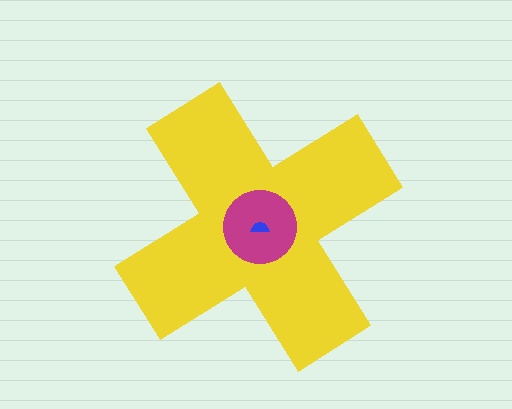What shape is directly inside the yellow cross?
The magenta circle.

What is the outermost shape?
The yellow cross.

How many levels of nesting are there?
3.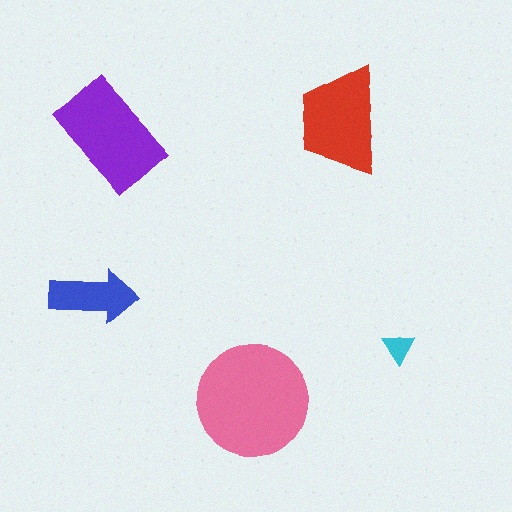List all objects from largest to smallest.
The pink circle, the purple rectangle, the red trapezoid, the blue arrow, the cyan triangle.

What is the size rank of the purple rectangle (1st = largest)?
2nd.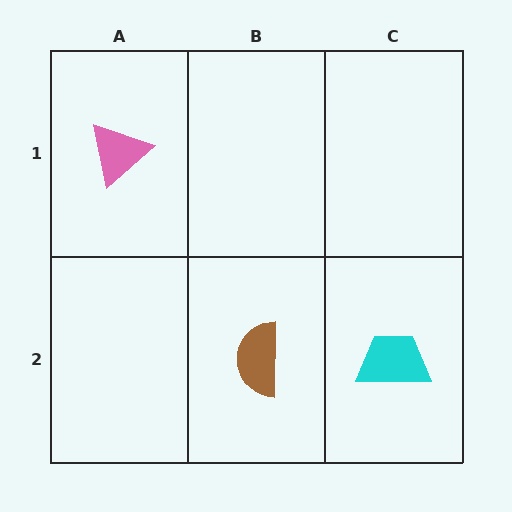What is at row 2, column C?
A cyan trapezoid.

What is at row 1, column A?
A pink triangle.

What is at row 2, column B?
A brown semicircle.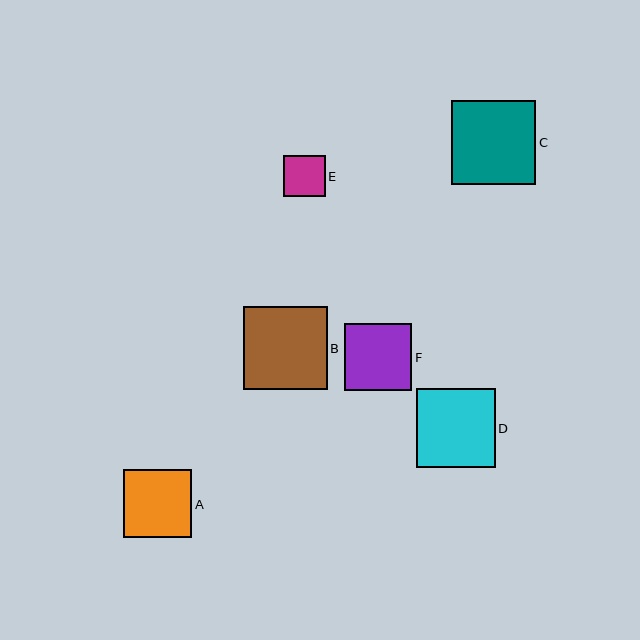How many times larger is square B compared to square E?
Square B is approximately 2.0 times the size of square E.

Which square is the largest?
Square C is the largest with a size of approximately 84 pixels.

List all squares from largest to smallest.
From largest to smallest: C, B, D, A, F, E.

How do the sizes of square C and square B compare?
Square C and square B are approximately the same size.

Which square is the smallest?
Square E is the smallest with a size of approximately 42 pixels.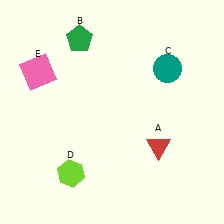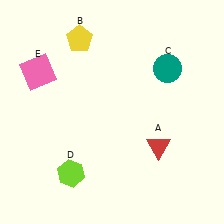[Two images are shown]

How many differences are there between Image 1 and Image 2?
There is 1 difference between the two images.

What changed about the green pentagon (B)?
In Image 1, B is green. In Image 2, it changed to yellow.